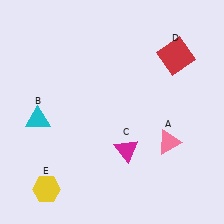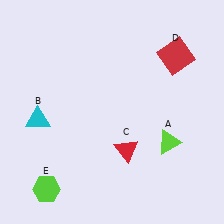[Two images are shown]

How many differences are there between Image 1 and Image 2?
There are 3 differences between the two images.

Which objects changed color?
A changed from pink to lime. C changed from magenta to red. E changed from yellow to lime.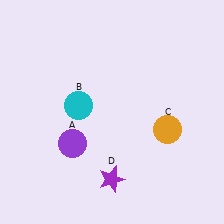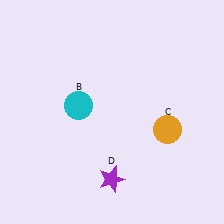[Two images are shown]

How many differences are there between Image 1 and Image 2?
There is 1 difference between the two images.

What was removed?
The purple circle (A) was removed in Image 2.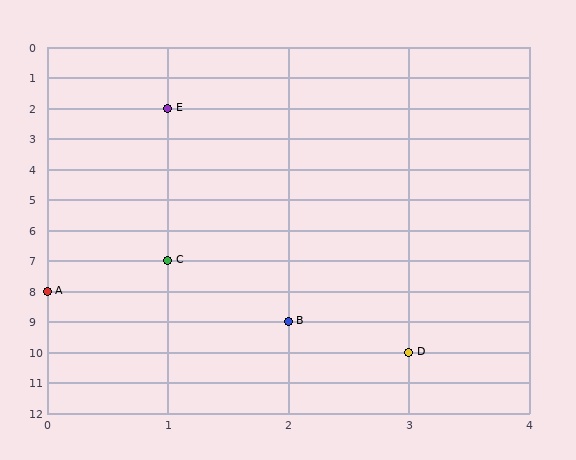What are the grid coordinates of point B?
Point B is at grid coordinates (2, 9).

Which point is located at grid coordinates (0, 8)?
Point A is at (0, 8).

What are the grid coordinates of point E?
Point E is at grid coordinates (1, 2).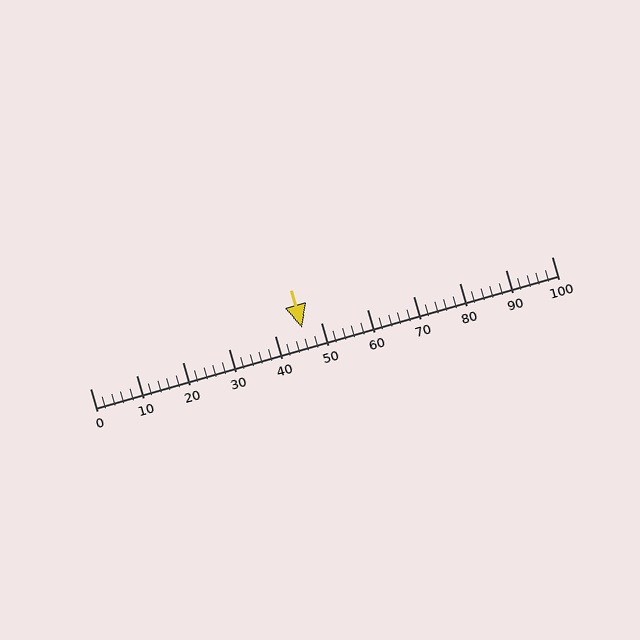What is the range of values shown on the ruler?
The ruler shows values from 0 to 100.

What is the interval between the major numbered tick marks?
The major tick marks are spaced 10 units apart.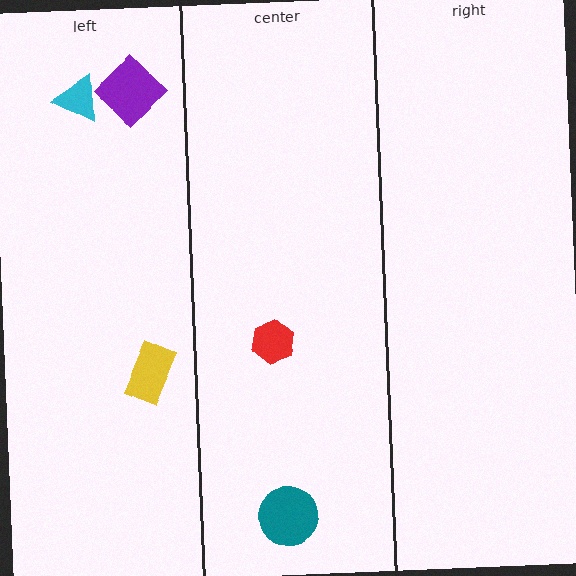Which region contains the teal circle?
The center region.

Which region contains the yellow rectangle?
The left region.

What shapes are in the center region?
The red hexagon, the teal circle.